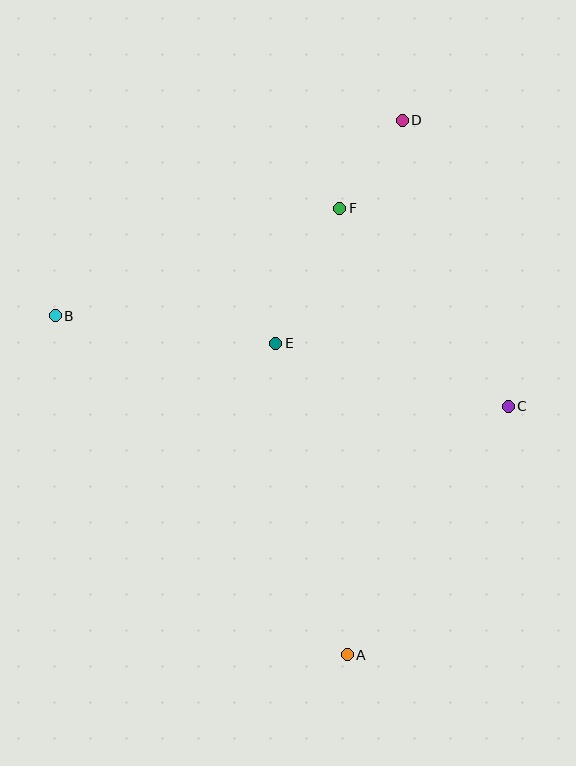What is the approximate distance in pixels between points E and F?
The distance between E and F is approximately 149 pixels.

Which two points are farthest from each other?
Points A and D are farthest from each other.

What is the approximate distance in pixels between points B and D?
The distance between B and D is approximately 398 pixels.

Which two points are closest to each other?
Points D and F are closest to each other.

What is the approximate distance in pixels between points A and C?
The distance between A and C is approximately 296 pixels.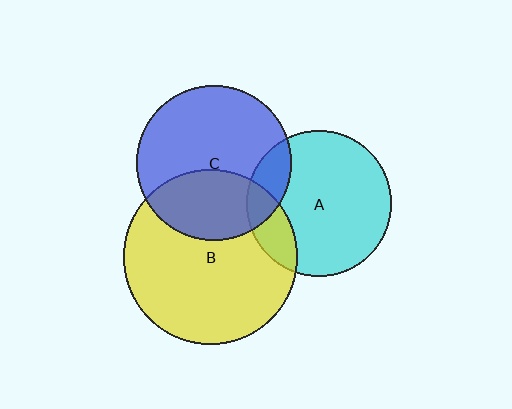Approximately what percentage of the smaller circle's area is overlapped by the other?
Approximately 15%.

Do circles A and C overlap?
Yes.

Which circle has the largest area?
Circle B (yellow).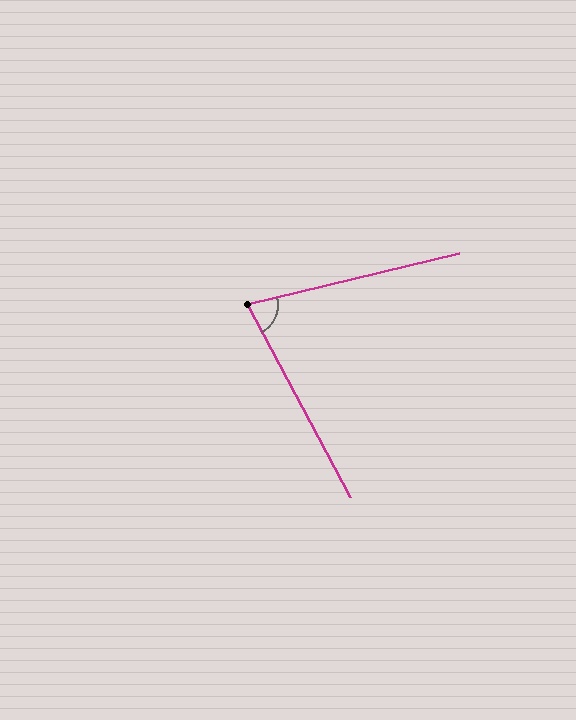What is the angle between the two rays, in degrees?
Approximately 75 degrees.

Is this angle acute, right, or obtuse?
It is acute.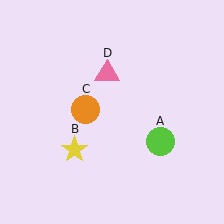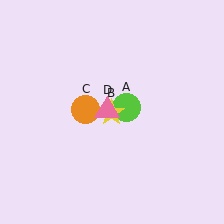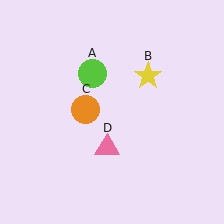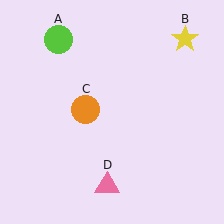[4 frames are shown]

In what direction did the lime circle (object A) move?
The lime circle (object A) moved up and to the left.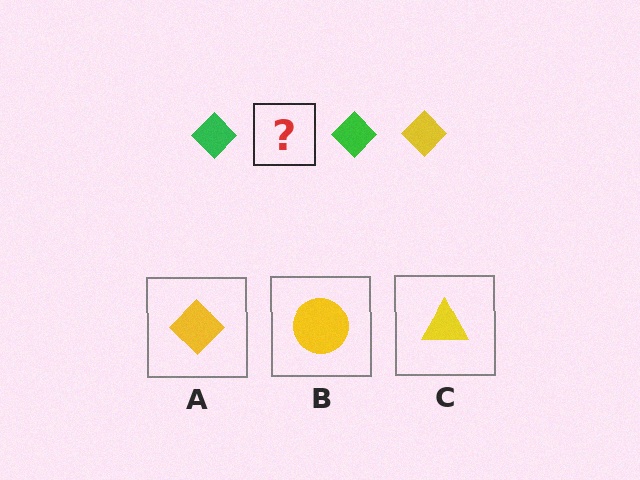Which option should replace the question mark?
Option A.